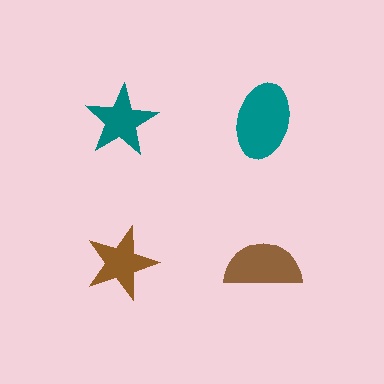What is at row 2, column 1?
A brown star.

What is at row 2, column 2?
A brown semicircle.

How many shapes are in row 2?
2 shapes.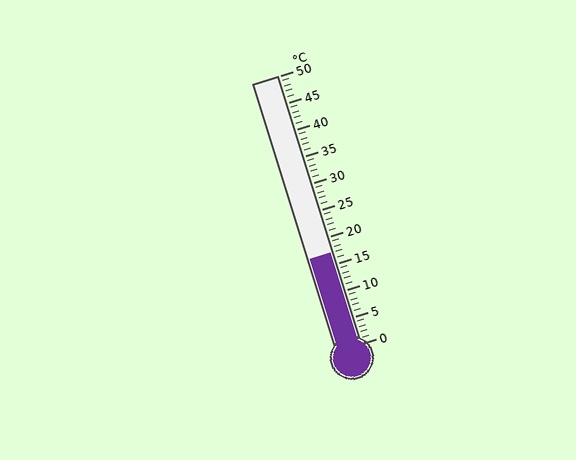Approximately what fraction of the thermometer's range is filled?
The thermometer is filled to approximately 35% of its range.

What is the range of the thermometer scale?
The thermometer scale ranges from 0°C to 50°C.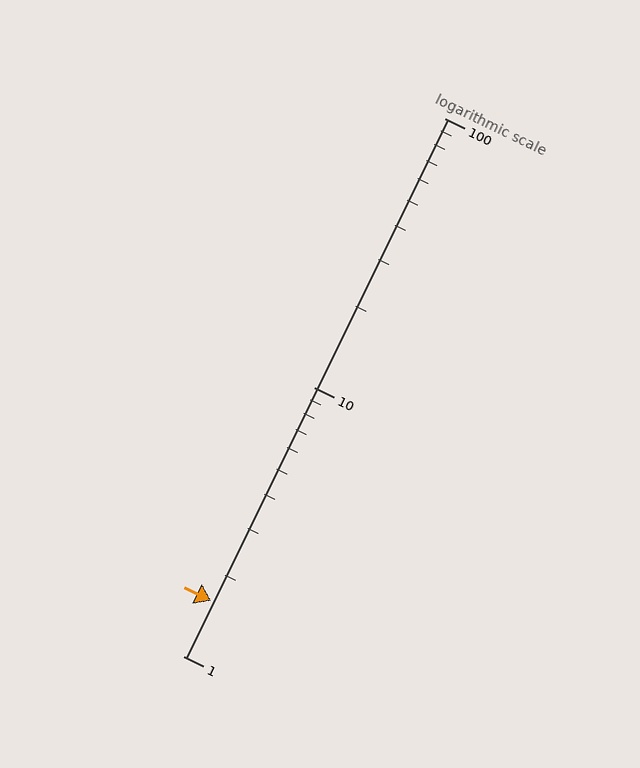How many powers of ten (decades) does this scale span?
The scale spans 2 decades, from 1 to 100.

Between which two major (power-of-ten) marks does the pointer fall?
The pointer is between 1 and 10.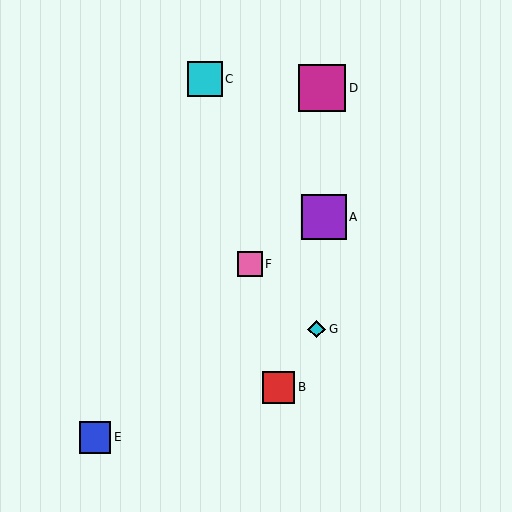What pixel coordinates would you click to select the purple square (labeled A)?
Click at (324, 217) to select the purple square A.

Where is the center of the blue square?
The center of the blue square is at (95, 437).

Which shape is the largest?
The magenta square (labeled D) is the largest.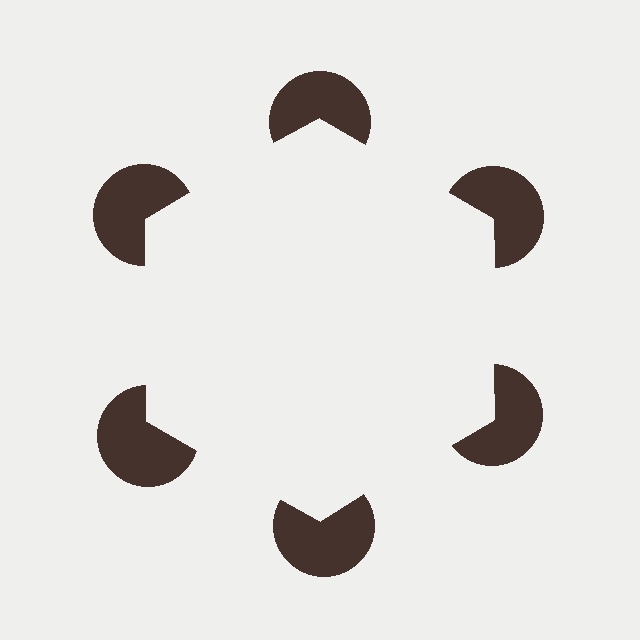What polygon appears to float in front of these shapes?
An illusory hexagon — its edges are inferred from the aligned wedge cuts in the pac-man discs, not physically drawn.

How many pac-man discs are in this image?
There are 6 — one at each vertex of the illusory hexagon.